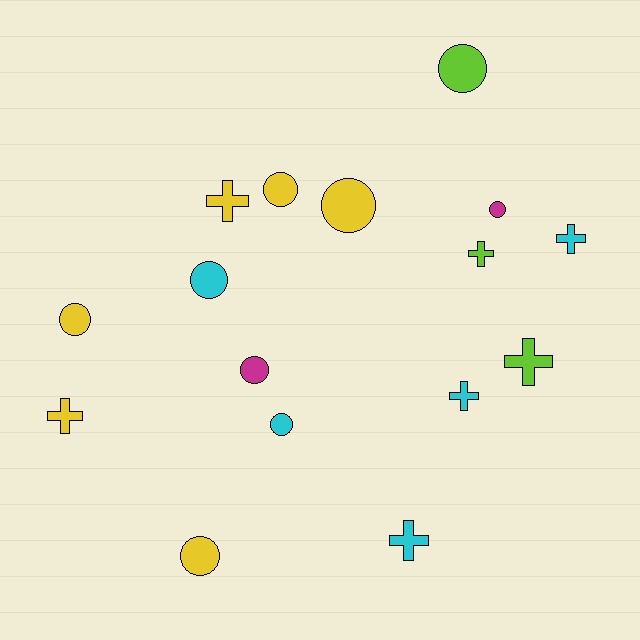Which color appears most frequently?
Yellow, with 6 objects.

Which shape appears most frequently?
Circle, with 9 objects.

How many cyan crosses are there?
There are 3 cyan crosses.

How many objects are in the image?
There are 16 objects.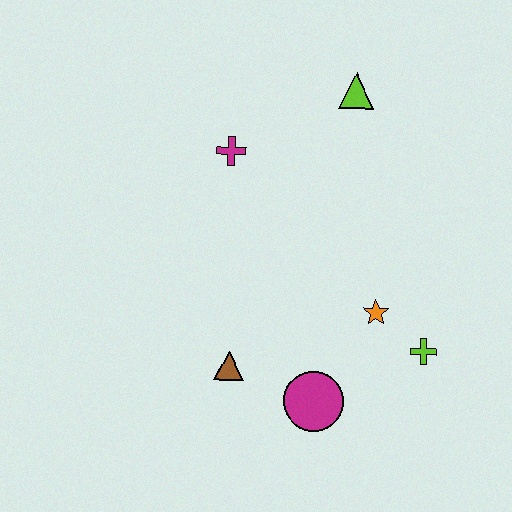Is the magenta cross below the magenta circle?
No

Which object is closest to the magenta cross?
The lime triangle is closest to the magenta cross.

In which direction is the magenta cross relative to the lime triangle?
The magenta cross is to the left of the lime triangle.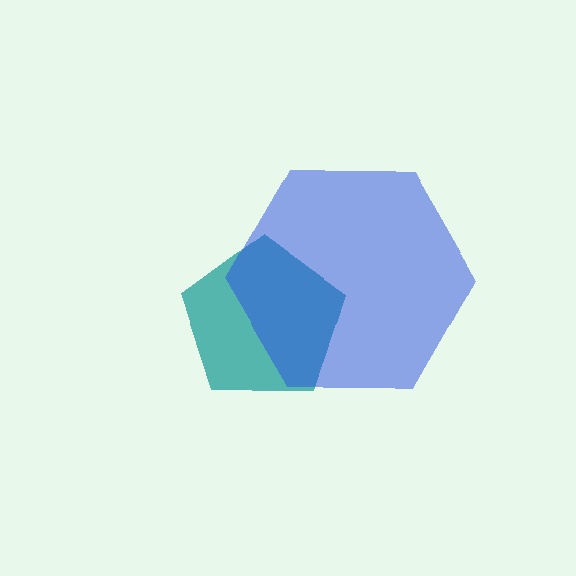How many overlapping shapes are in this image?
There are 2 overlapping shapes in the image.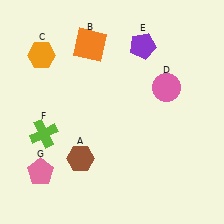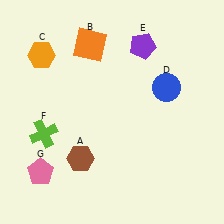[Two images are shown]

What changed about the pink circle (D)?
In Image 1, D is pink. In Image 2, it changed to blue.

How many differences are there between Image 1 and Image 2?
There is 1 difference between the two images.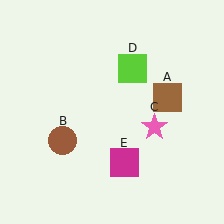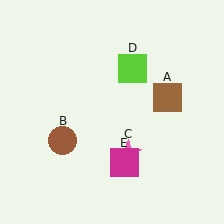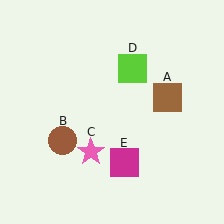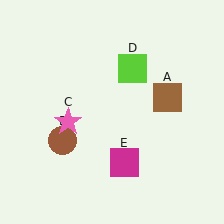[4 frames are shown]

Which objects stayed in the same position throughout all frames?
Brown square (object A) and brown circle (object B) and lime square (object D) and magenta square (object E) remained stationary.